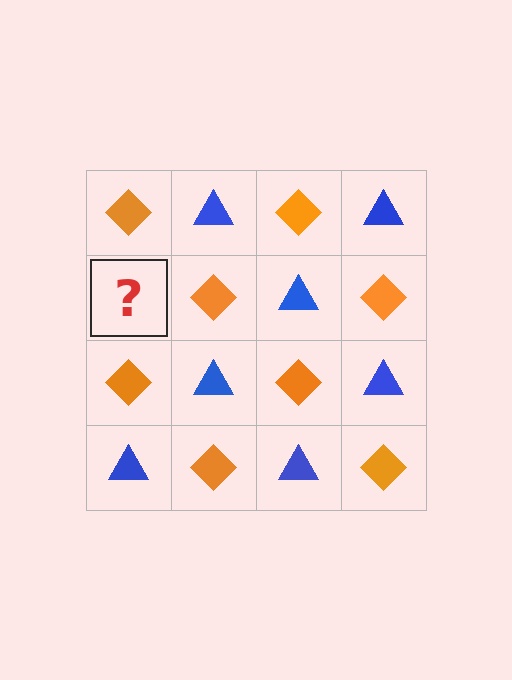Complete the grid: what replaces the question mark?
The question mark should be replaced with a blue triangle.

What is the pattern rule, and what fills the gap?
The rule is that it alternates orange diamond and blue triangle in a checkerboard pattern. The gap should be filled with a blue triangle.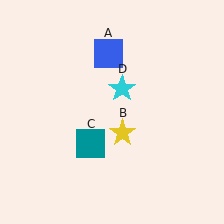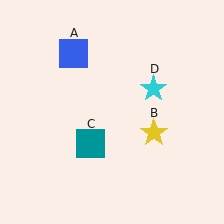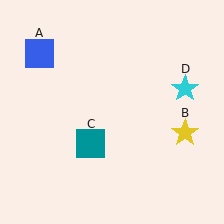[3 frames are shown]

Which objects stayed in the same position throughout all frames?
Teal square (object C) remained stationary.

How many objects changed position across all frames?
3 objects changed position: blue square (object A), yellow star (object B), cyan star (object D).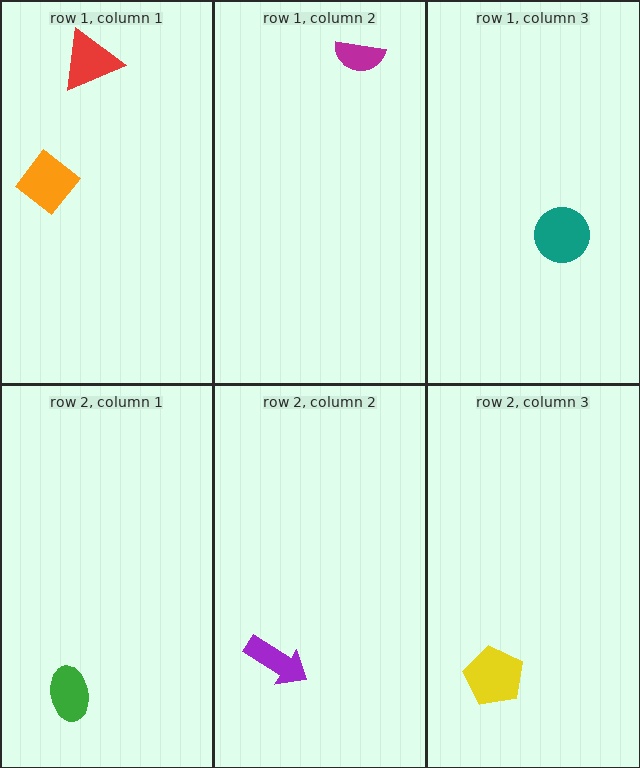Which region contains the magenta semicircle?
The row 1, column 2 region.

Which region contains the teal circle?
The row 1, column 3 region.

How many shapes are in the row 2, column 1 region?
1.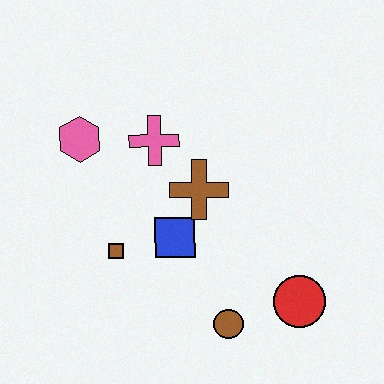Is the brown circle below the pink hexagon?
Yes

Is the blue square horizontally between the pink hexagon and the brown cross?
Yes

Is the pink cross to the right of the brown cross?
No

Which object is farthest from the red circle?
The pink hexagon is farthest from the red circle.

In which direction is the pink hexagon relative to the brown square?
The pink hexagon is above the brown square.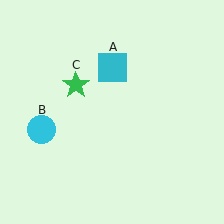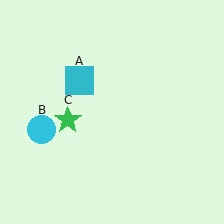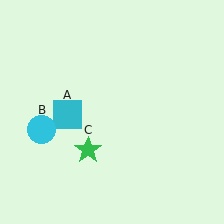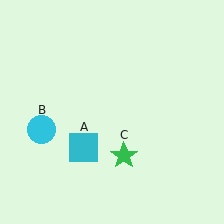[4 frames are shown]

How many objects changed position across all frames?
2 objects changed position: cyan square (object A), green star (object C).